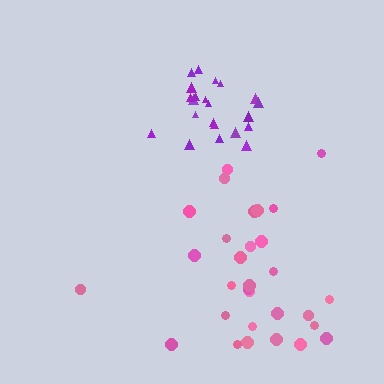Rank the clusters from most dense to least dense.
purple, pink.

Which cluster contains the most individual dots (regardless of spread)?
Pink (30).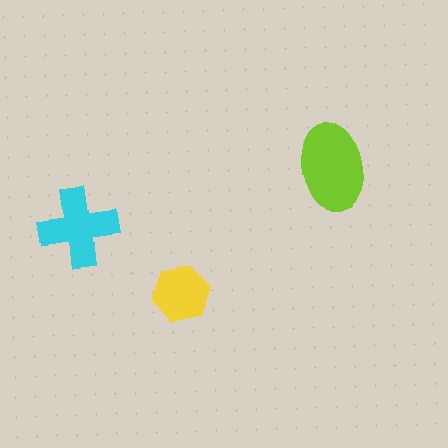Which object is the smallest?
The yellow hexagon.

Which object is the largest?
The lime ellipse.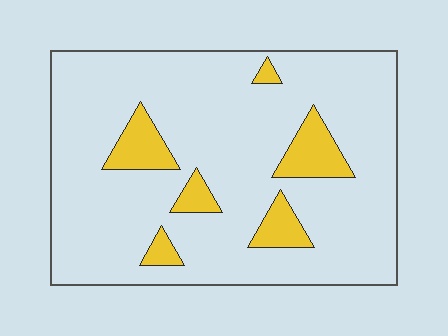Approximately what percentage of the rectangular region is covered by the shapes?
Approximately 15%.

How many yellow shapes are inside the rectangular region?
6.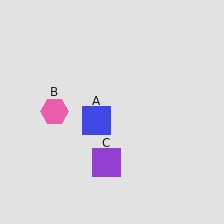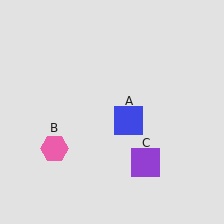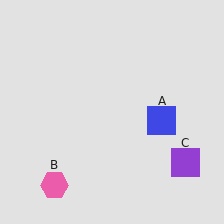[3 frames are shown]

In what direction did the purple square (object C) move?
The purple square (object C) moved right.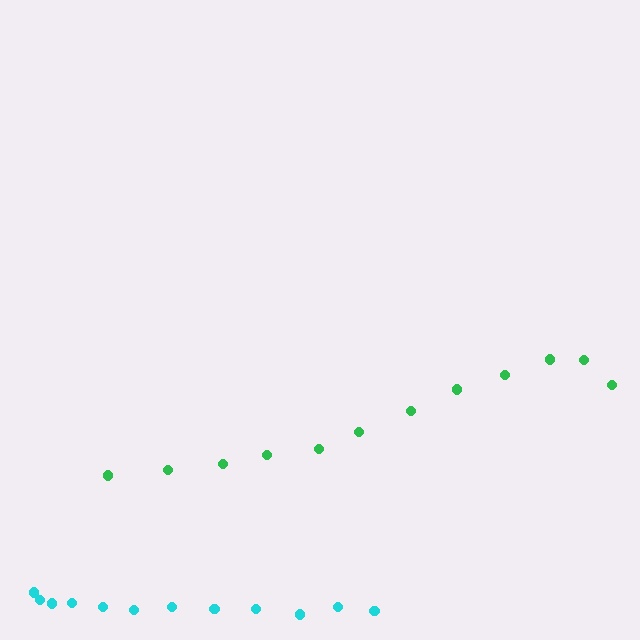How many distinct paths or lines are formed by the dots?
There are 2 distinct paths.